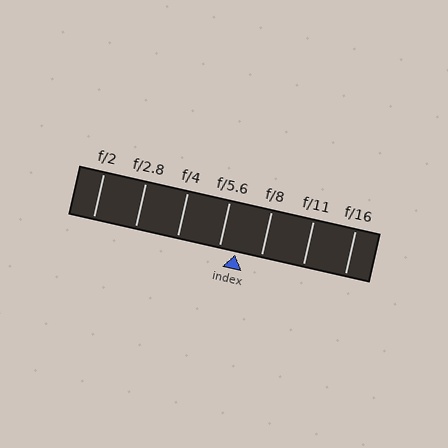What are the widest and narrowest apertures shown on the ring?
The widest aperture shown is f/2 and the narrowest is f/16.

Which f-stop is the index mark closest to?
The index mark is closest to f/5.6.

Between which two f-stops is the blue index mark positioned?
The index mark is between f/5.6 and f/8.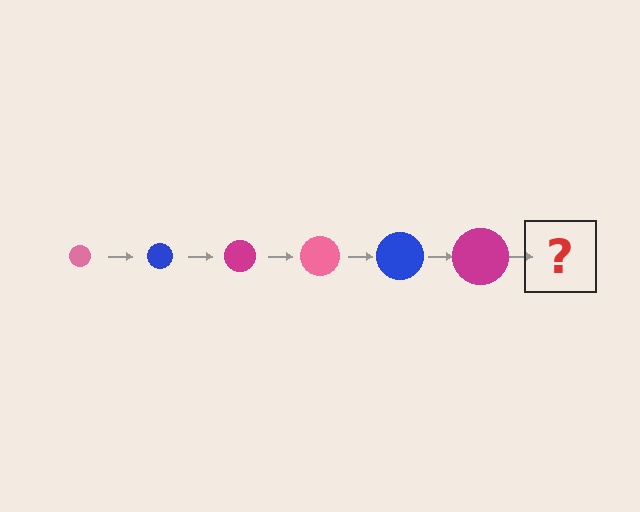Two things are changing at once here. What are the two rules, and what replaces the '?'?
The two rules are that the circle grows larger each step and the color cycles through pink, blue, and magenta. The '?' should be a pink circle, larger than the previous one.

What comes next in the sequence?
The next element should be a pink circle, larger than the previous one.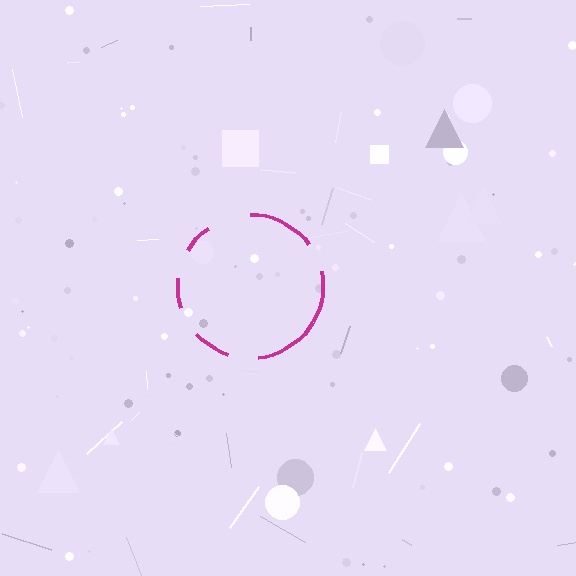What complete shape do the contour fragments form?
The contour fragments form a circle.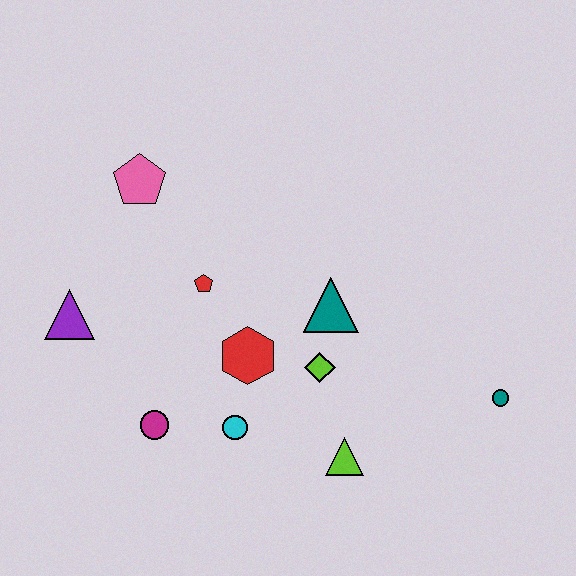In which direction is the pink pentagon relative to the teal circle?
The pink pentagon is to the left of the teal circle.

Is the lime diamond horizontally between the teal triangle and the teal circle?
No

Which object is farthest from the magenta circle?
The teal circle is farthest from the magenta circle.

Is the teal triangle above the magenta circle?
Yes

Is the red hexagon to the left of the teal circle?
Yes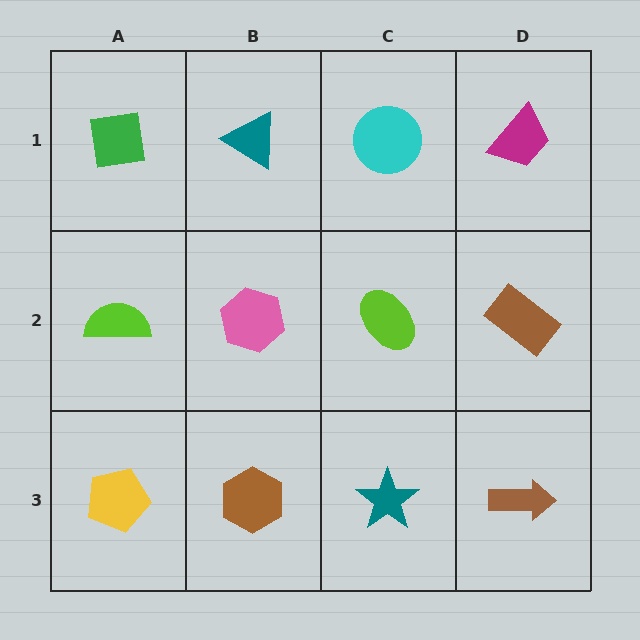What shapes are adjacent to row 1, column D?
A brown rectangle (row 2, column D), a cyan circle (row 1, column C).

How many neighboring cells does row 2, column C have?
4.